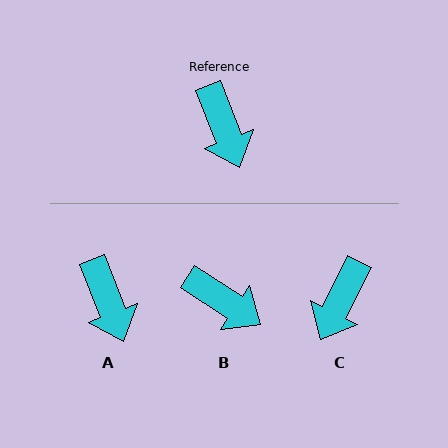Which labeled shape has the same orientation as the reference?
A.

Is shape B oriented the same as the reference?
No, it is off by about 35 degrees.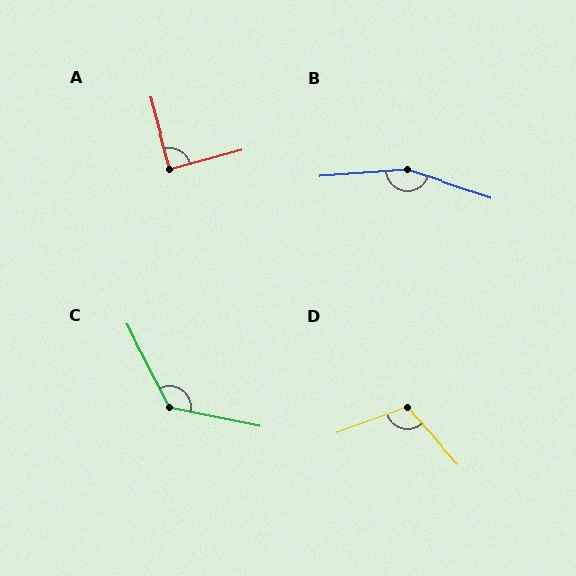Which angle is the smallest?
A, at approximately 90 degrees.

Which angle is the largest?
B, at approximately 158 degrees.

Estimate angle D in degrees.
Approximately 112 degrees.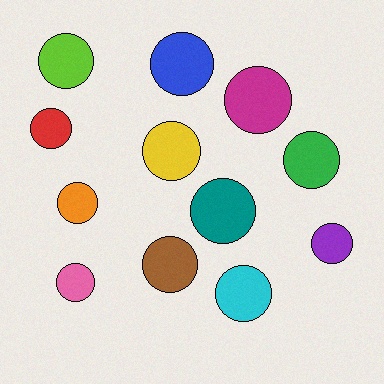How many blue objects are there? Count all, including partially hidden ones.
There is 1 blue object.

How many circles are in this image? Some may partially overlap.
There are 12 circles.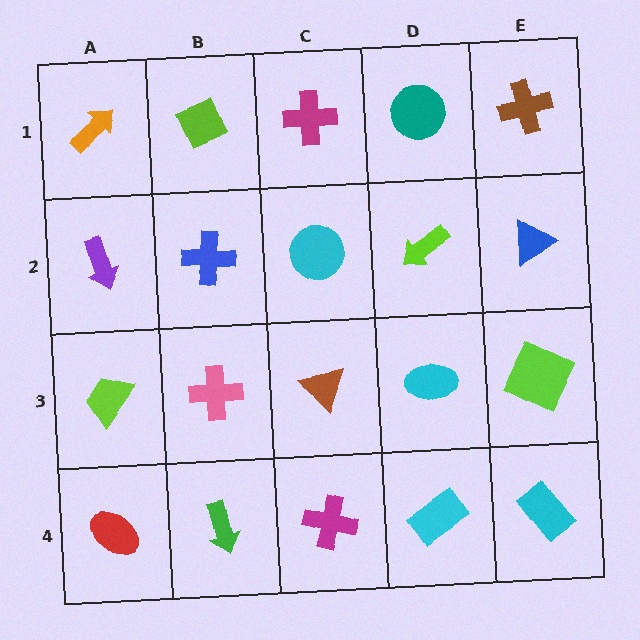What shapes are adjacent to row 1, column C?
A cyan circle (row 2, column C), a lime diamond (row 1, column B), a teal circle (row 1, column D).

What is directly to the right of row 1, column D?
A brown cross.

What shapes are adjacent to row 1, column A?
A purple arrow (row 2, column A), a lime diamond (row 1, column B).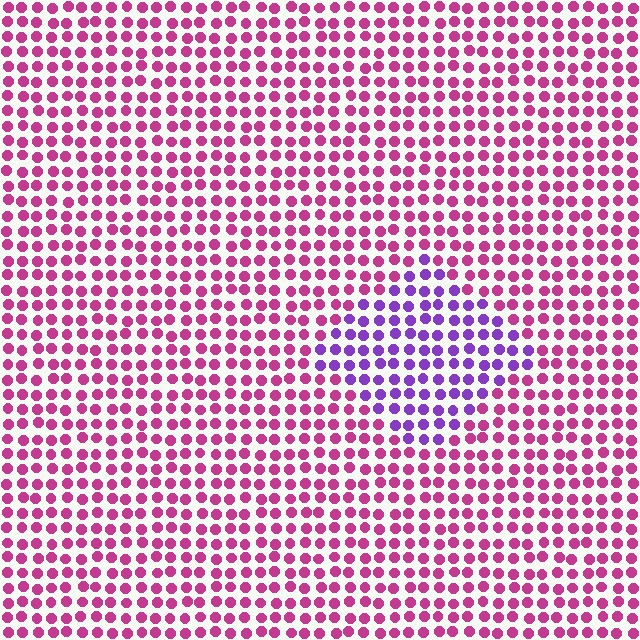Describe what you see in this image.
The image is filled with small magenta elements in a uniform arrangement. A diamond-shaped region is visible where the elements are tinted to a slightly different hue, forming a subtle color boundary.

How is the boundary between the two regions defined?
The boundary is defined purely by a slight shift in hue (about 49 degrees). Spacing, size, and orientation are identical on both sides.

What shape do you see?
I see a diamond.